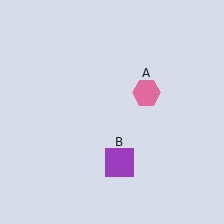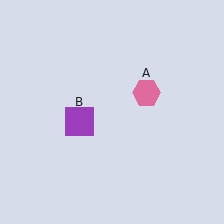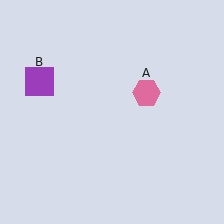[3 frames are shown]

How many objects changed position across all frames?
1 object changed position: purple square (object B).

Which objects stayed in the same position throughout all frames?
Pink hexagon (object A) remained stationary.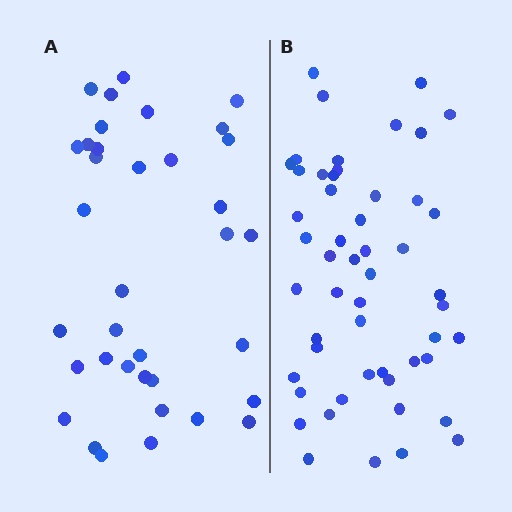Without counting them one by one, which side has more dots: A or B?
Region B (the right region) has more dots.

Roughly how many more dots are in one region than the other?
Region B has approximately 15 more dots than region A.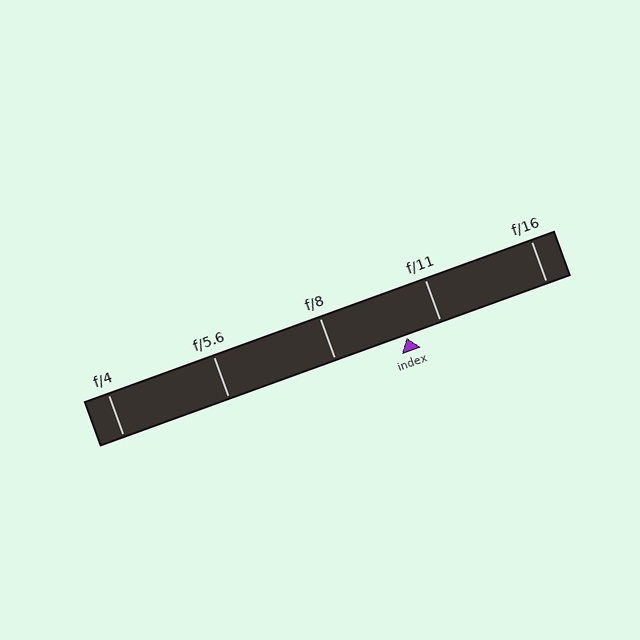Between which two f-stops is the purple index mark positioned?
The index mark is between f/8 and f/11.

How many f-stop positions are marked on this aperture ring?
There are 5 f-stop positions marked.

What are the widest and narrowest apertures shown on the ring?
The widest aperture shown is f/4 and the narrowest is f/16.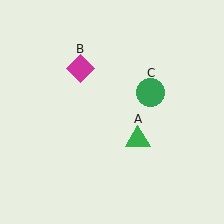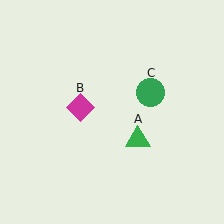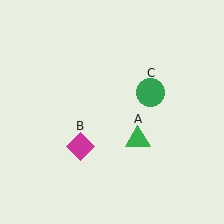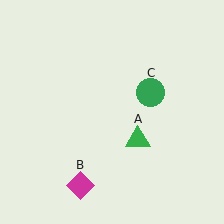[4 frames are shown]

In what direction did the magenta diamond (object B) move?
The magenta diamond (object B) moved down.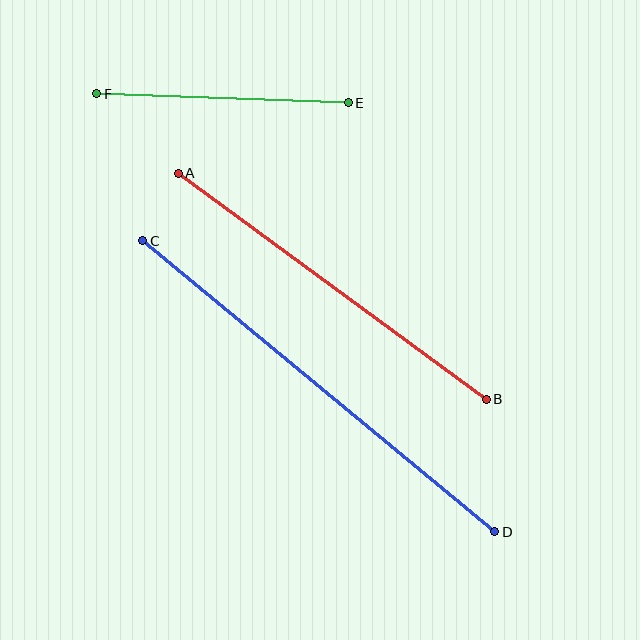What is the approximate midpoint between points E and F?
The midpoint is at approximately (223, 98) pixels.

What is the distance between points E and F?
The distance is approximately 252 pixels.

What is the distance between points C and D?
The distance is approximately 457 pixels.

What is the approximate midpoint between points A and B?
The midpoint is at approximately (332, 286) pixels.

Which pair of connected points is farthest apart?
Points C and D are farthest apart.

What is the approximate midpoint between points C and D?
The midpoint is at approximately (319, 386) pixels.